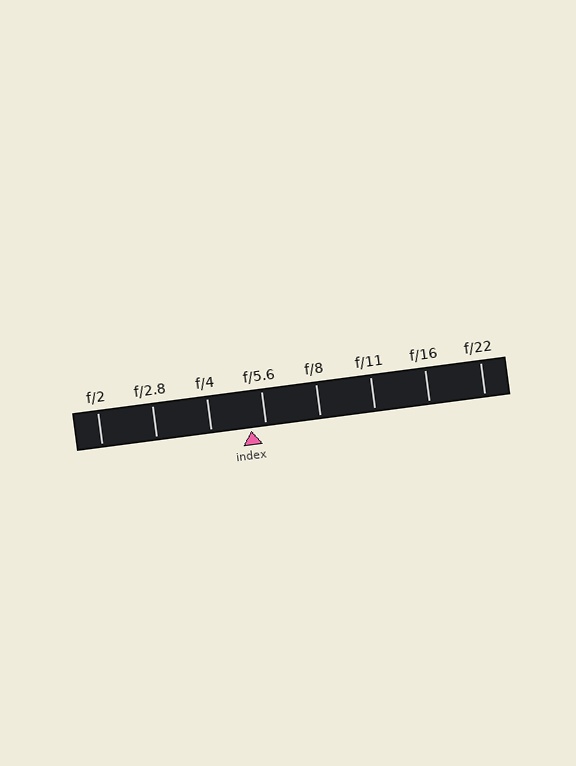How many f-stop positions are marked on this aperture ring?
There are 8 f-stop positions marked.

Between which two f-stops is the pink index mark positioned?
The index mark is between f/4 and f/5.6.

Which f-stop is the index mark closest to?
The index mark is closest to f/5.6.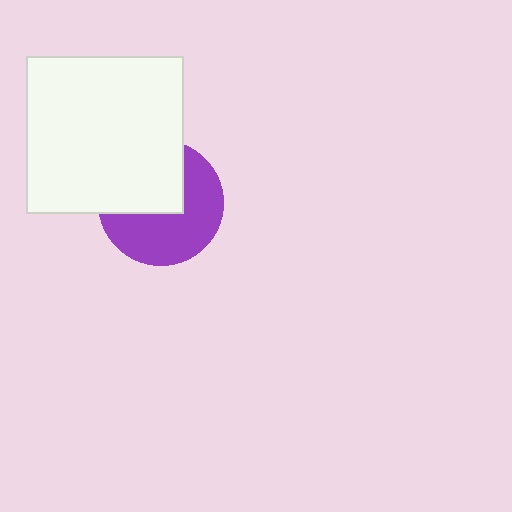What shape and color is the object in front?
The object in front is a white square.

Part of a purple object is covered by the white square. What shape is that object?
It is a circle.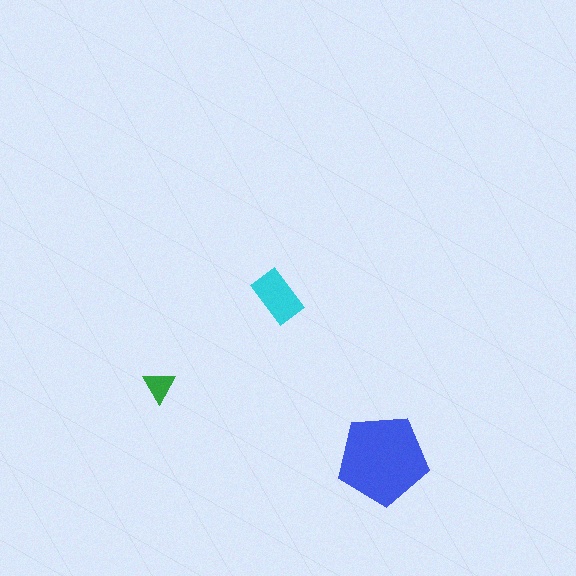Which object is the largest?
The blue pentagon.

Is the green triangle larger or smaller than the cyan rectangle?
Smaller.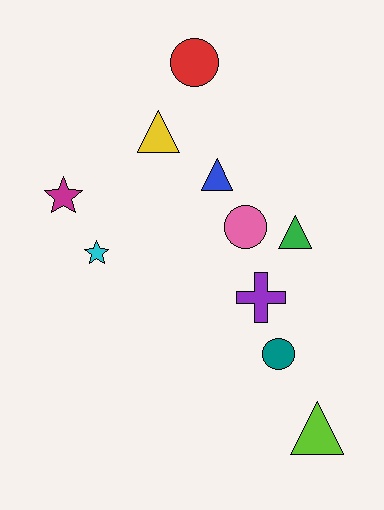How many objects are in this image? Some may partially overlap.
There are 10 objects.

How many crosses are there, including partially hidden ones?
There is 1 cross.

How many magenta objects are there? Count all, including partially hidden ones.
There is 1 magenta object.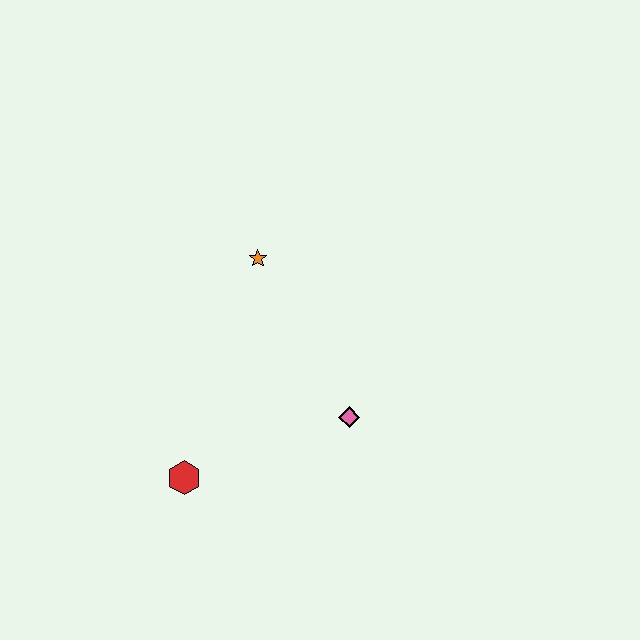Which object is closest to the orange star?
The pink diamond is closest to the orange star.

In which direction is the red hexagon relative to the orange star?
The red hexagon is below the orange star.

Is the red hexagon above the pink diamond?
No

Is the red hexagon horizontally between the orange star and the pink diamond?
No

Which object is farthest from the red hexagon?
The orange star is farthest from the red hexagon.